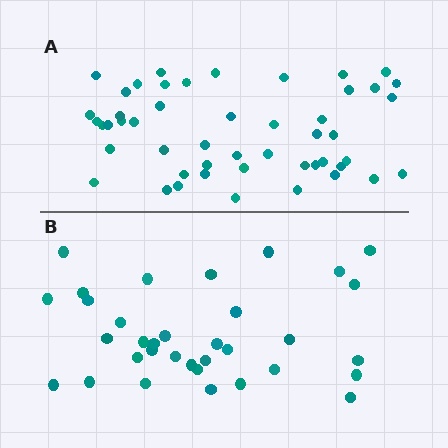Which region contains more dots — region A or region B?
Region A (the top region) has more dots.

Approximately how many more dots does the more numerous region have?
Region A has approximately 15 more dots than region B.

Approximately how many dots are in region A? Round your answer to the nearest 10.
About 50 dots. (The exact count is 49, which rounds to 50.)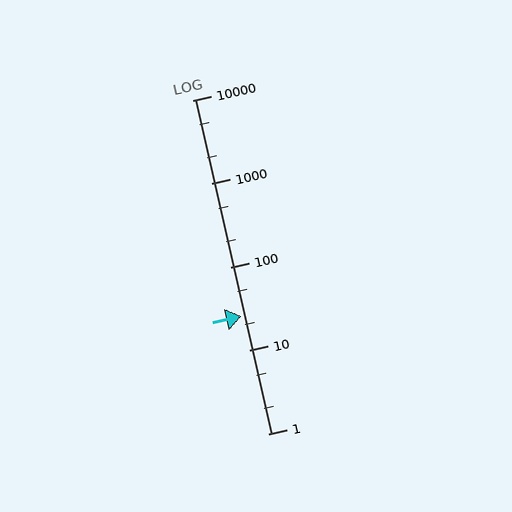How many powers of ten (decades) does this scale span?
The scale spans 4 decades, from 1 to 10000.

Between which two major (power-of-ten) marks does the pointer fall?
The pointer is between 10 and 100.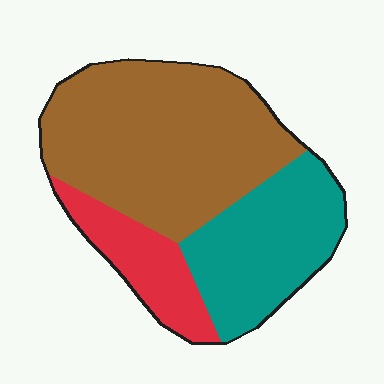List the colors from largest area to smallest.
From largest to smallest: brown, teal, red.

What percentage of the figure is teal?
Teal covers about 30% of the figure.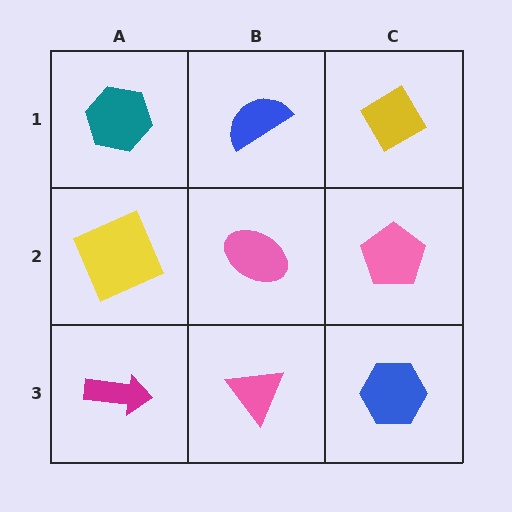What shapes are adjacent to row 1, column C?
A pink pentagon (row 2, column C), a blue semicircle (row 1, column B).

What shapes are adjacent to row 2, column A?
A teal hexagon (row 1, column A), a magenta arrow (row 3, column A), a pink ellipse (row 2, column B).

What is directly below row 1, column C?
A pink pentagon.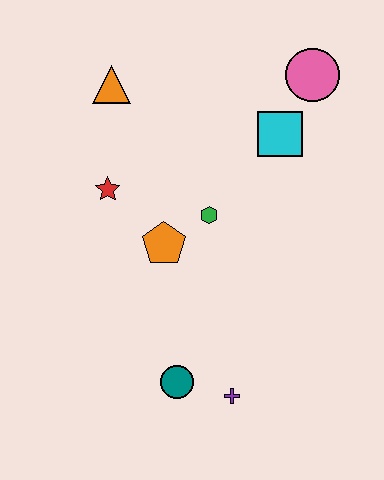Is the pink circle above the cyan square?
Yes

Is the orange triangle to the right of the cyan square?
No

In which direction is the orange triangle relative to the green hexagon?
The orange triangle is above the green hexagon.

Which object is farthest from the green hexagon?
The purple cross is farthest from the green hexagon.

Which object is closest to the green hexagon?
The orange pentagon is closest to the green hexagon.